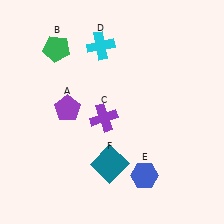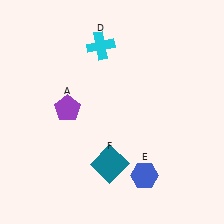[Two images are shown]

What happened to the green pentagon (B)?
The green pentagon (B) was removed in Image 2. It was in the top-left area of Image 1.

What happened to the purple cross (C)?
The purple cross (C) was removed in Image 2. It was in the bottom-left area of Image 1.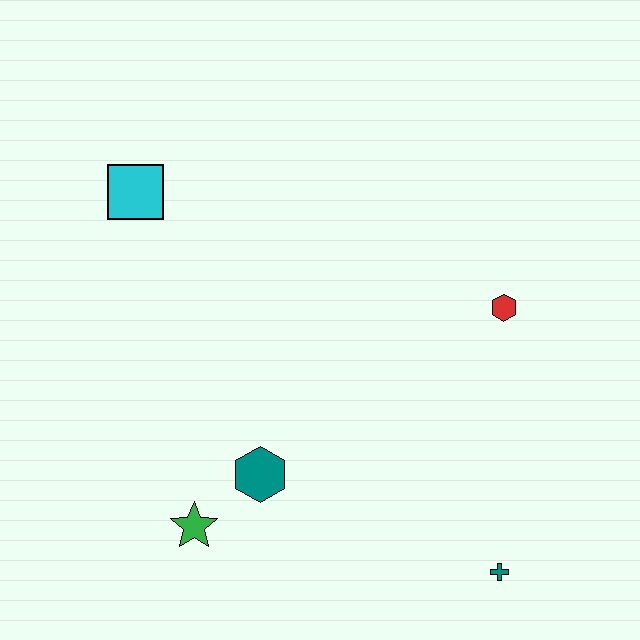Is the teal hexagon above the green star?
Yes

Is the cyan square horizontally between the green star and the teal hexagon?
No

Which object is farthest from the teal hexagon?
The cyan square is farthest from the teal hexagon.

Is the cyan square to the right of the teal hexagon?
No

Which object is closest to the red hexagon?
The teal cross is closest to the red hexagon.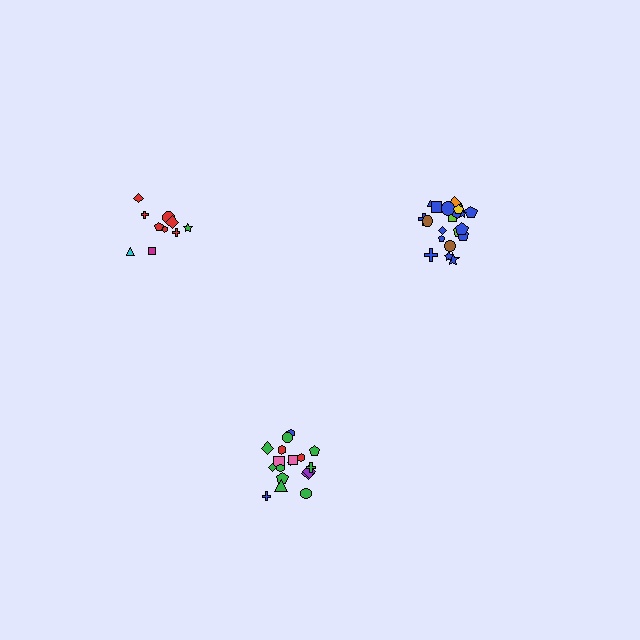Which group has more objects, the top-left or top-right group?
The top-right group.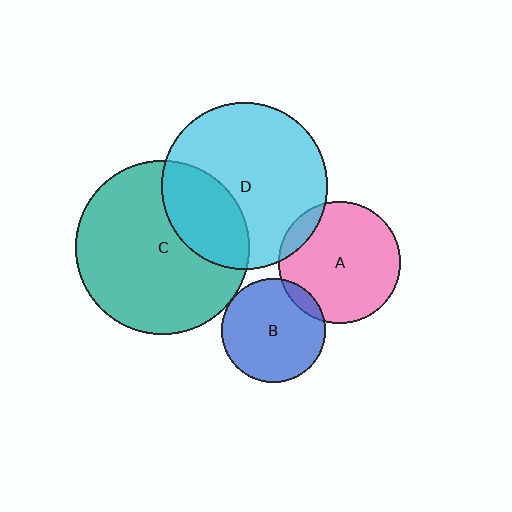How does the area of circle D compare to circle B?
Approximately 2.6 times.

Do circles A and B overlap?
Yes.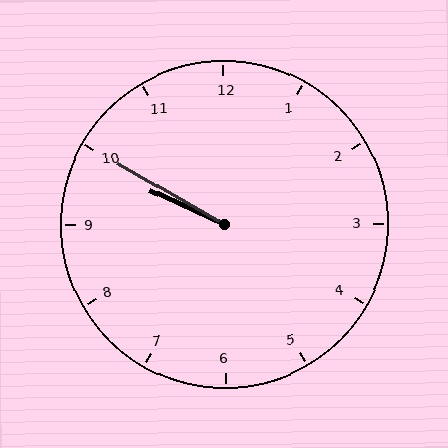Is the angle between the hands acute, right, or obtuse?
It is acute.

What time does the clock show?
9:50.